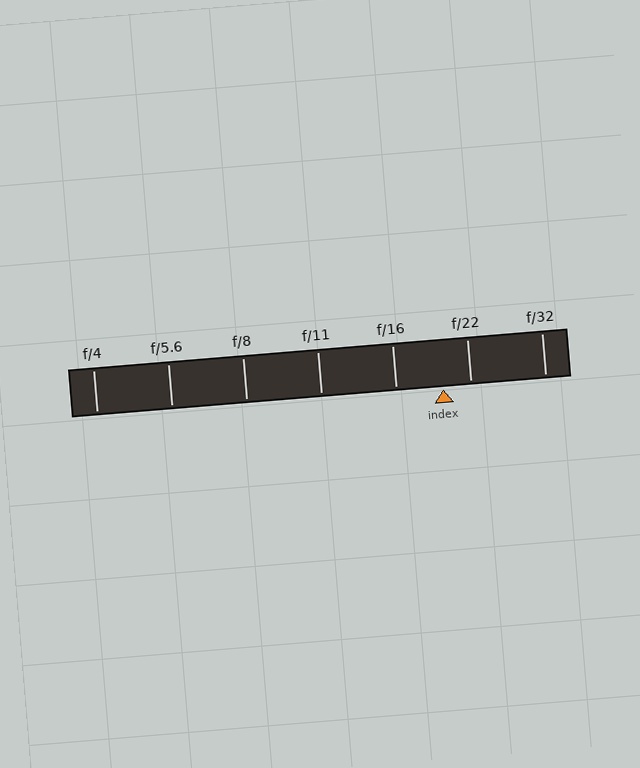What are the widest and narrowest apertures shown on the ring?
The widest aperture shown is f/4 and the narrowest is f/32.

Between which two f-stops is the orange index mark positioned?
The index mark is between f/16 and f/22.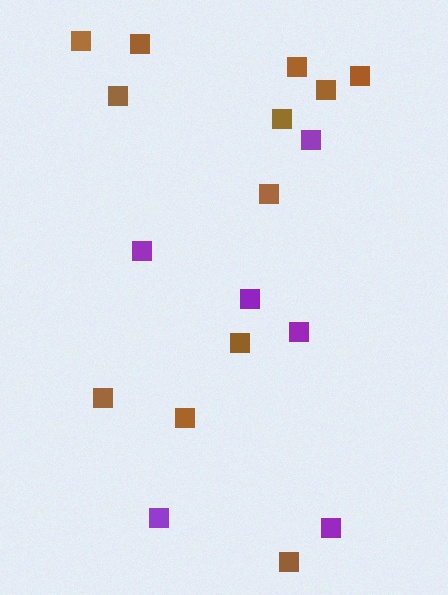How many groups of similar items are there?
There are 2 groups: one group of purple squares (6) and one group of brown squares (12).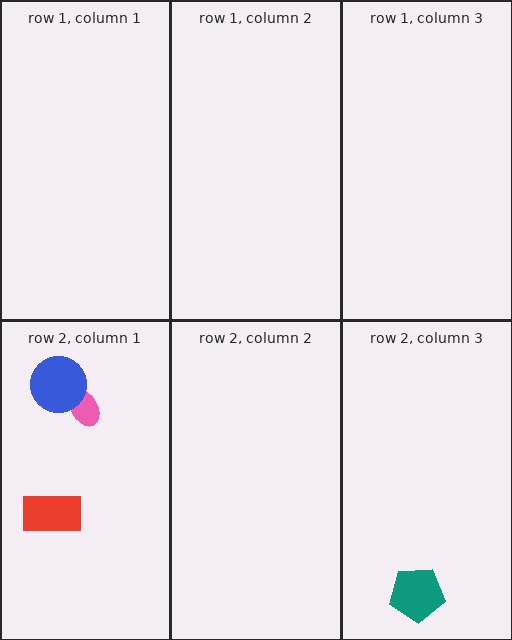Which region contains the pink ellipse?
The row 2, column 1 region.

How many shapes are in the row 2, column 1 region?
3.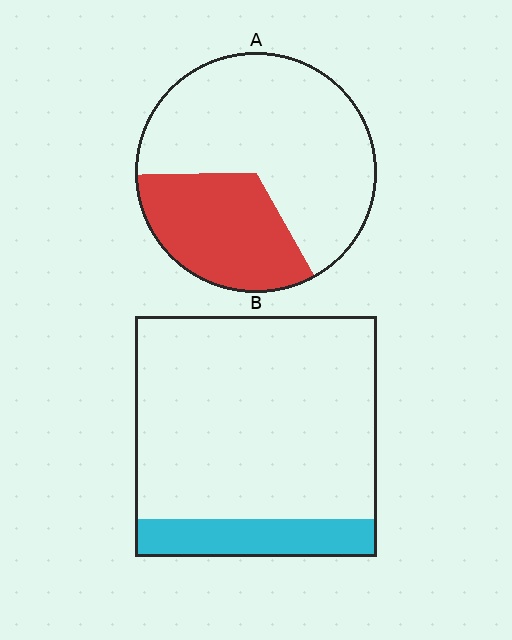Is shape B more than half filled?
No.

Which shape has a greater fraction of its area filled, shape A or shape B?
Shape A.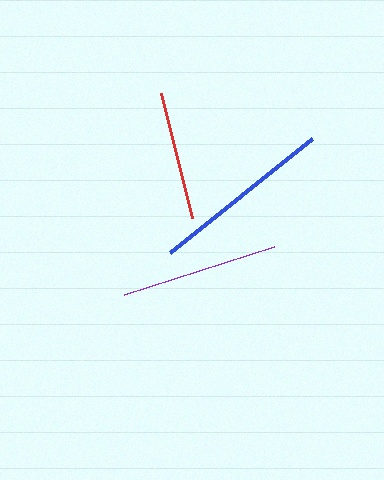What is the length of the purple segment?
The purple segment is approximately 158 pixels long.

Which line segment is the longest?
The blue line is the longest at approximately 183 pixels.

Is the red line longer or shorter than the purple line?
The purple line is longer than the red line.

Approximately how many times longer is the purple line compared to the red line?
The purple line is approximately 1.2 times the length of the red line.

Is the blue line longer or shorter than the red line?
The blue line is longer than the red line.